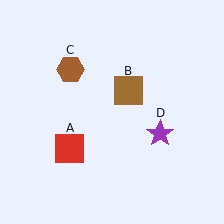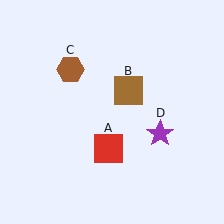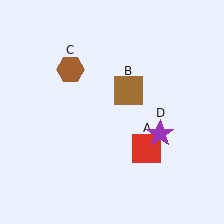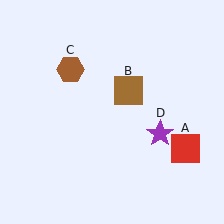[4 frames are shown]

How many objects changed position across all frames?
1 object changed position: red square (object A).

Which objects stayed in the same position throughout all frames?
Brown square (object B) and brown hexagon (object C) and purple star (object D) remained stationary.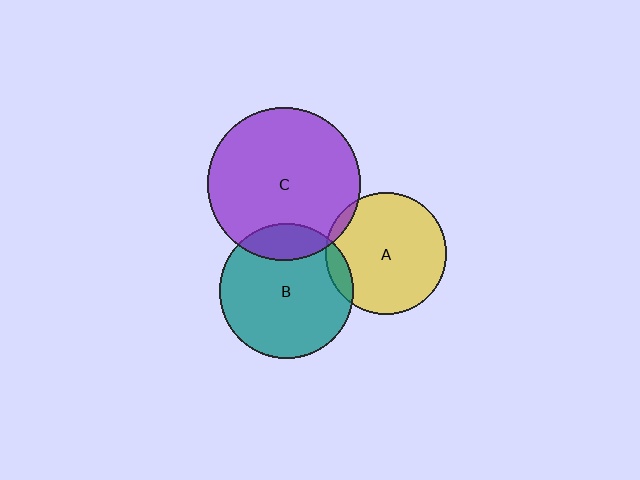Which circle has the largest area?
Circle C (purple).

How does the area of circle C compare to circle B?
Approximately 1.3 times.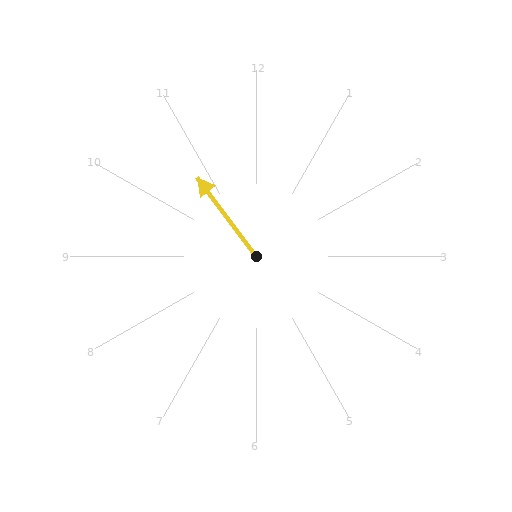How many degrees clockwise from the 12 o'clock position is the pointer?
Approximately 323 degrees.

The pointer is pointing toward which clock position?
Roughly 11 o'clock.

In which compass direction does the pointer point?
Northwest.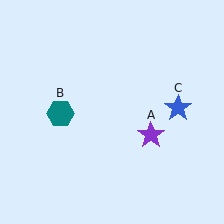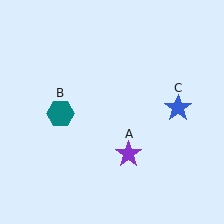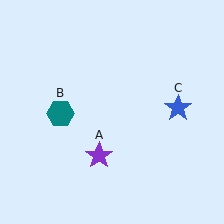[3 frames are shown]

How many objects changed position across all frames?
1 object changed position: purple star (object A).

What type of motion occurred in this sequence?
The purple star (object A) rotated clockwise around the center of the scene.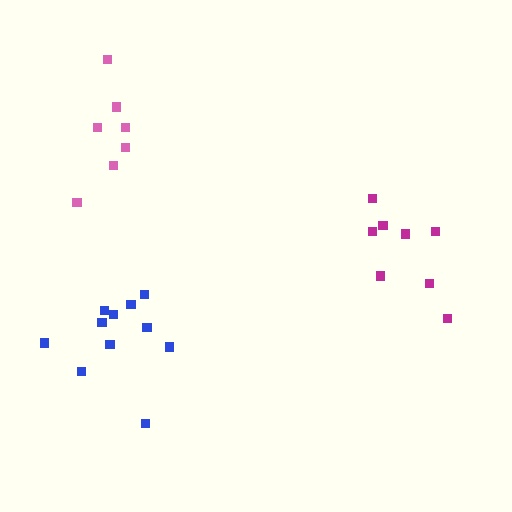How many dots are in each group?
Group 1: 7 dots, Group 2: 8 dots, Group 3: 11 dots (26 total).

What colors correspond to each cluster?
The clusters are colored: pink, magenta, blue.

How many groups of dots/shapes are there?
There are 3 groups.